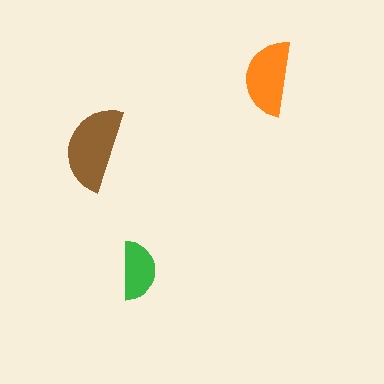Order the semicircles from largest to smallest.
the brown one, the orange one, the green one.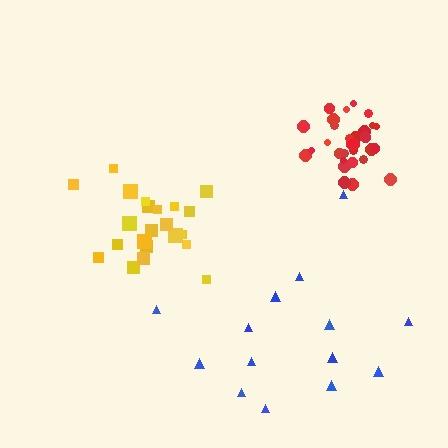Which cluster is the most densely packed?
Red.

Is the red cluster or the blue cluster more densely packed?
Red.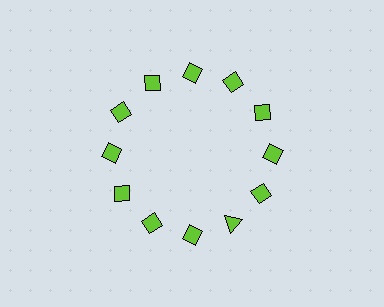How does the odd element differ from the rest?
It has a different shape: triangle instead of diamond.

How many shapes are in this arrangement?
There are 12 shapes arranged in a ring pattern.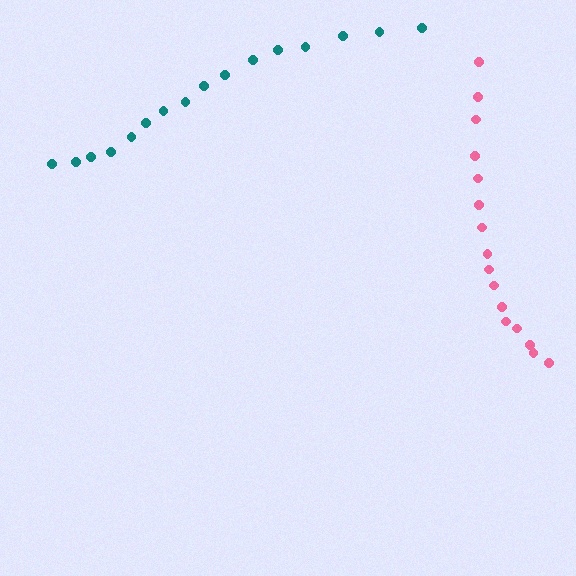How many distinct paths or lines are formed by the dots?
There are 2 distinct paths.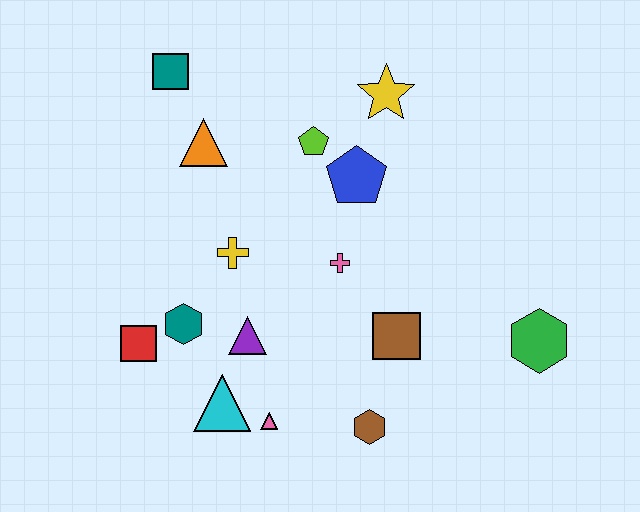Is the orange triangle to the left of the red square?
No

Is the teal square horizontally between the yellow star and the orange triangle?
No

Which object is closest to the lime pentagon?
The blue pentagon is closest to the lime pentagon.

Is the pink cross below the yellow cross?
Yes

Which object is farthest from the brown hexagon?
The teal square is farthest from the brown hexagon.